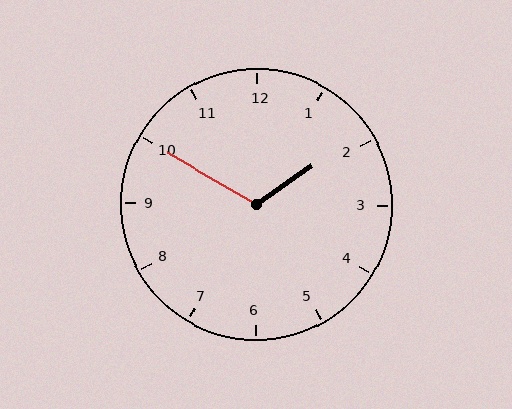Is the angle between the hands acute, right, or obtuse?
It is obtuse.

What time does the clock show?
1:50.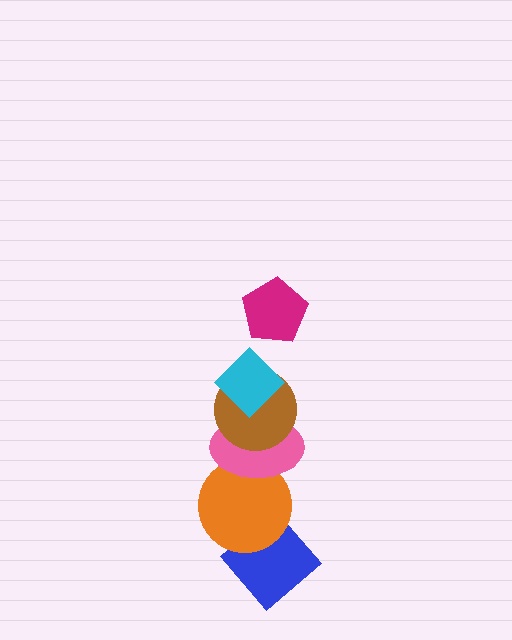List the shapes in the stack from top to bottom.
From top to bottom: the magenta pentagon, the cyan diamond, the brown circle, the pink ellipse, the orange circle, the blue diamond.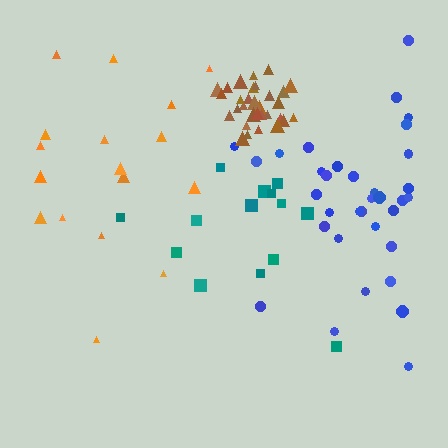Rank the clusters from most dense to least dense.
brown, blue, teal, orange.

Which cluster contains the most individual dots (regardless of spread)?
Blue (35).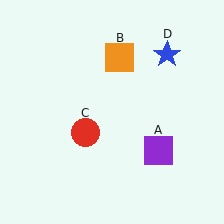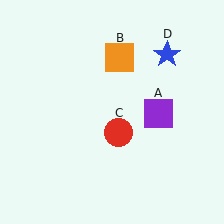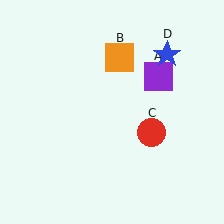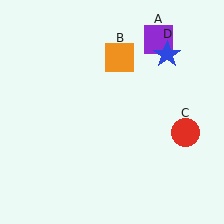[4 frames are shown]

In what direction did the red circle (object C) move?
The red circle (object C) moved right.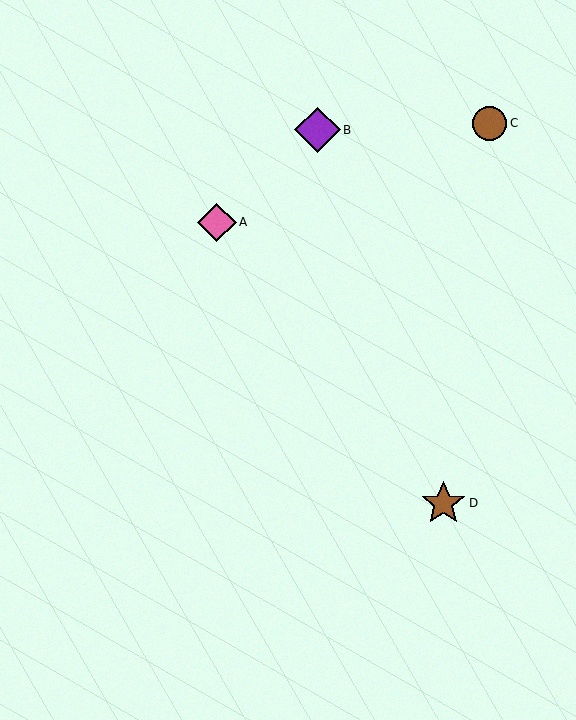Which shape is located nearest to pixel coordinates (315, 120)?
The purple diamond (labeled B) at (318, 130) is nearest to that location.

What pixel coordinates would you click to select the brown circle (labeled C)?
Click at (490, 124) to select the brown circle C.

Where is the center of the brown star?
The center of the brown star is at (443, 504).